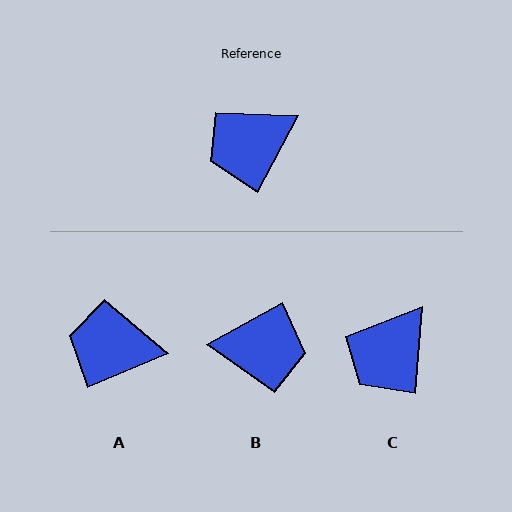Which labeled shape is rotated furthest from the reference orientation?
B, about 147 degrees away.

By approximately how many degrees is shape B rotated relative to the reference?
Approximately 147 degrees counter-clockwise.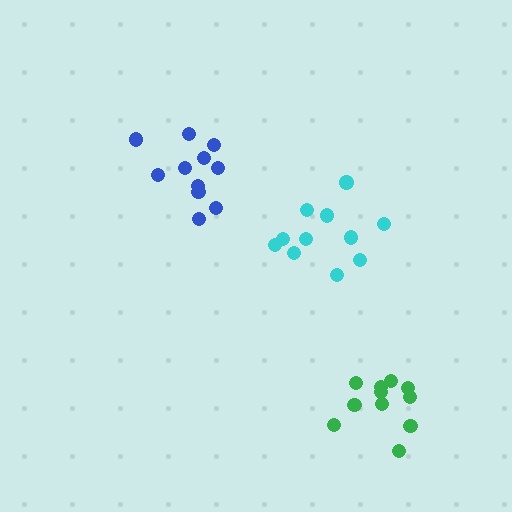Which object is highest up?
The blue cluster is topmost.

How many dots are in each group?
Group 1: 11 dots, Group 2: 11 dots, Group 3: 11 dots (33 total).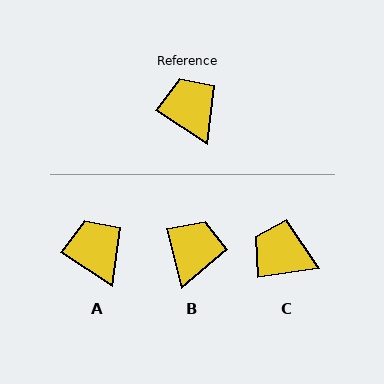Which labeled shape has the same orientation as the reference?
A.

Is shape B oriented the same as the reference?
No, it is off by about 42 degrees.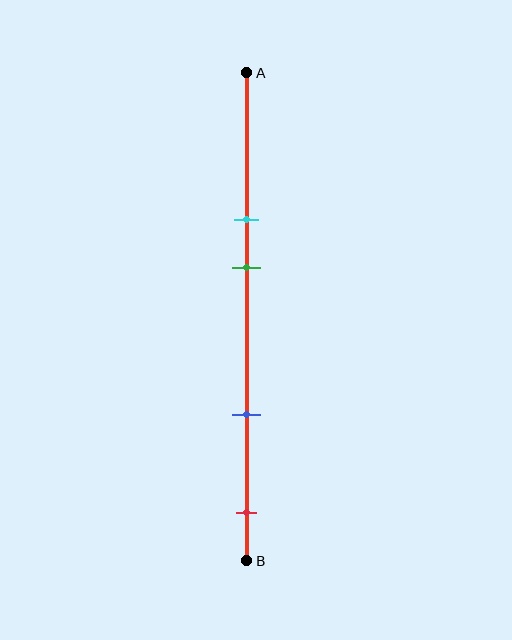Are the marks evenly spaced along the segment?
No, the marks are not evenly spaced.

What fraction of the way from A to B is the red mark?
The red mark is approximately 90% (0.9) of the way from A to B.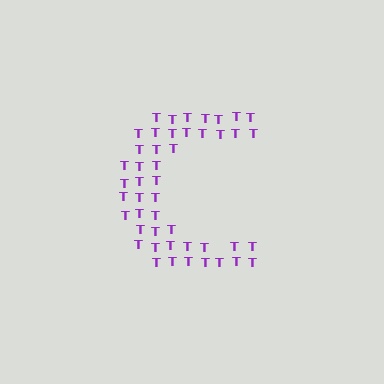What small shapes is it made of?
It is made of small letter T's.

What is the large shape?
The large shape is the letter C.